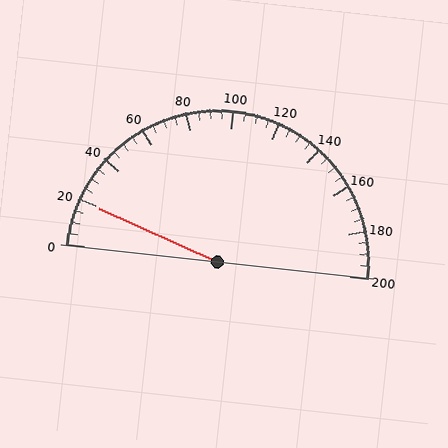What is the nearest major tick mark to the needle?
The nearest major tick mark is 20.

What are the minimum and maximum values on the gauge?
The gauge ranges from 0 to 200.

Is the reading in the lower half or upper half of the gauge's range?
The reading is in the lower half of the range (0 to 200).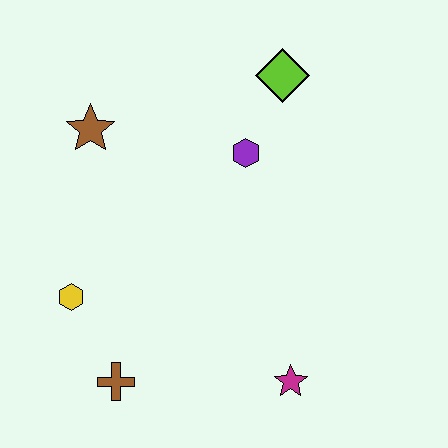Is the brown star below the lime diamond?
Yes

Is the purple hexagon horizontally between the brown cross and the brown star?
No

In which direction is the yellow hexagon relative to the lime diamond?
The yellow hexagon is below the lime diamond.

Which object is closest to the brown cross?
The yellow hexagon is closest to the brown cross.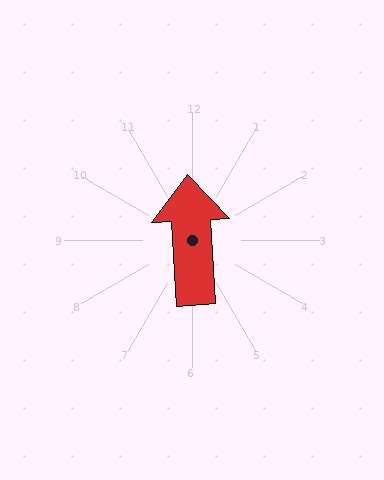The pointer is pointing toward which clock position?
Roughly 12 o'clock.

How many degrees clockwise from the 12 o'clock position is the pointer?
Approximately 356 degrees.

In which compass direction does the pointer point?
North.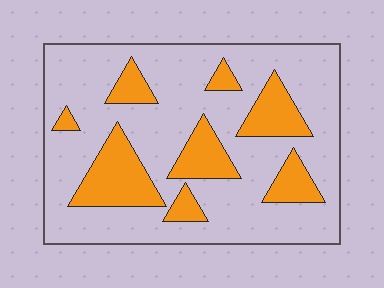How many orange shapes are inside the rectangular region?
8.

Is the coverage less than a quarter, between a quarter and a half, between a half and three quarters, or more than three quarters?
Less than a quarter.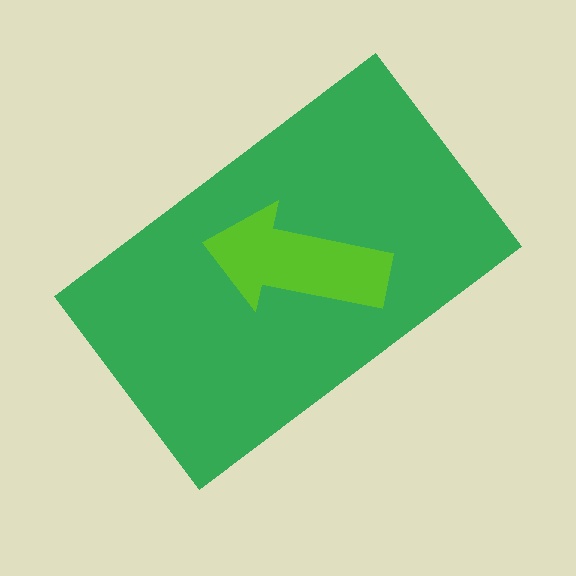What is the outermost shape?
The green rectangle.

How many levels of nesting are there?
2.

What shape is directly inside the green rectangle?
The lime arrow.